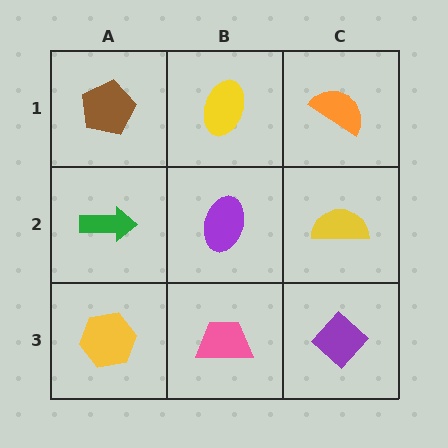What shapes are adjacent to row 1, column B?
A purple ellipse (row 2, column B), a brown pentagon (row 1, column A), an orange semicircle (row 1, column C).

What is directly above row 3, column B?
A purple ellipse.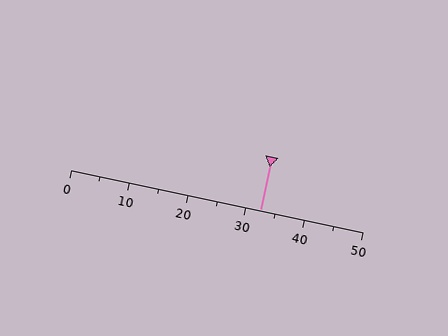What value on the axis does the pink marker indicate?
The marker indicates approximately 32.5.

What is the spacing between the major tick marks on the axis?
The major ticks are spaced 10 apart.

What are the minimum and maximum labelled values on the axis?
The axis runs from 0 to 50.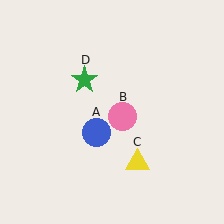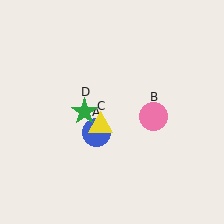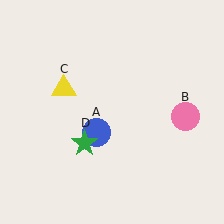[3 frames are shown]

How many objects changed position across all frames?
3 objects changed position: pink circle (object B), yellow triangle (object C), green star (object D).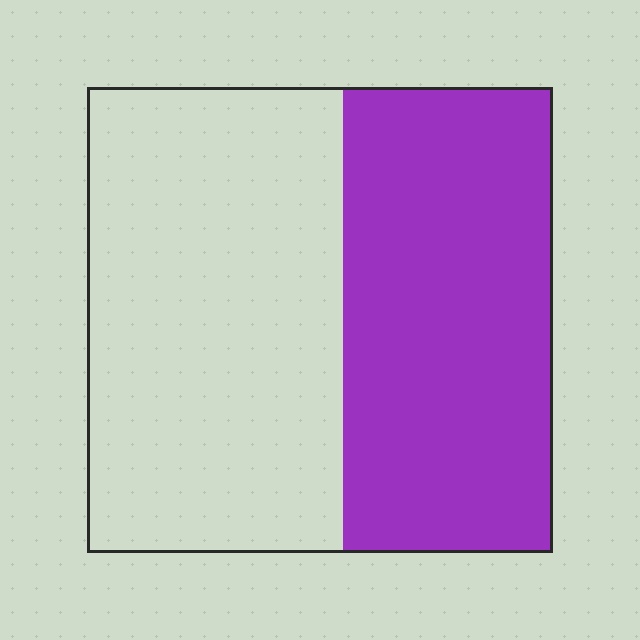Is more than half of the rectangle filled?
No.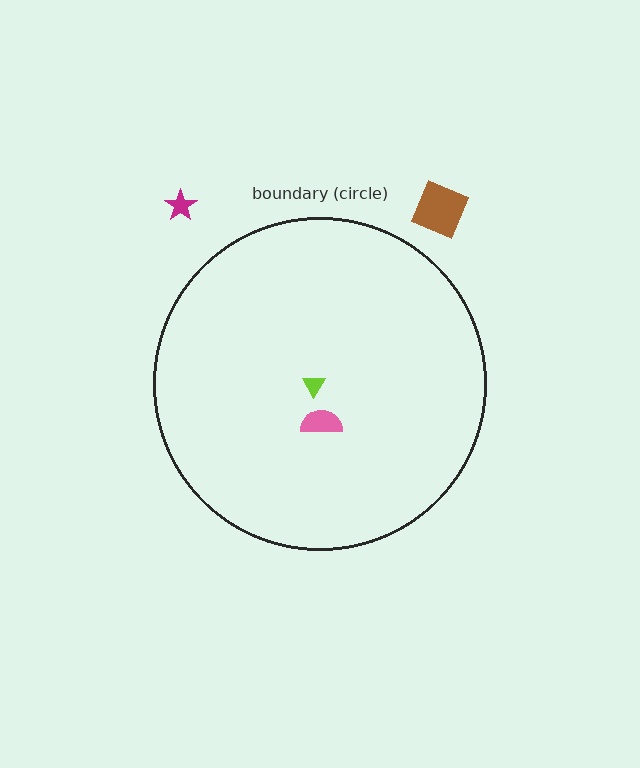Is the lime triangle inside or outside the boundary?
Inside.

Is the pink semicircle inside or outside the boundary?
Inside.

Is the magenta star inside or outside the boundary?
Outside.